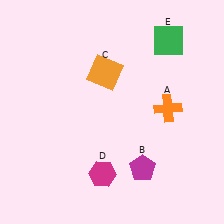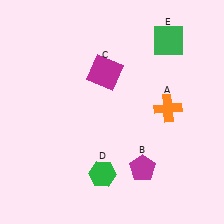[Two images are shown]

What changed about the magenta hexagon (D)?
In Image 1, D is magenta. In Image 2, it changed to green.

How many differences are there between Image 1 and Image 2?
There are 2 differences between the two images.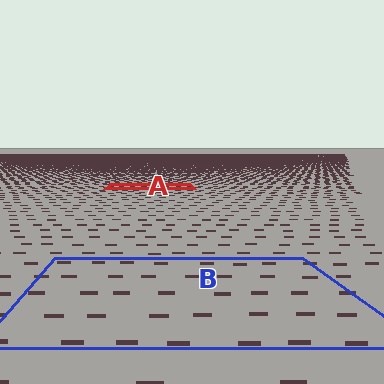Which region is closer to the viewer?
Region B is closer. The texture elements there are larger and more spread out.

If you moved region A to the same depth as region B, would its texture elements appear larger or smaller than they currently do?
They would appear larger. At a closer depth, the same texture elements are projected at a bigger on-screen size.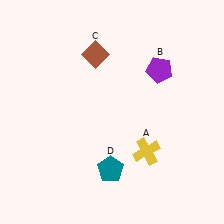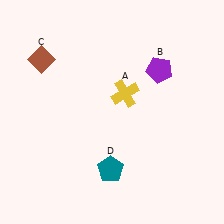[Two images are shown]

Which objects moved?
The objects that moved are: the yellow cross (A), the brown diamond (C).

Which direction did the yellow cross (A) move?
The yellow cross (A) moved up.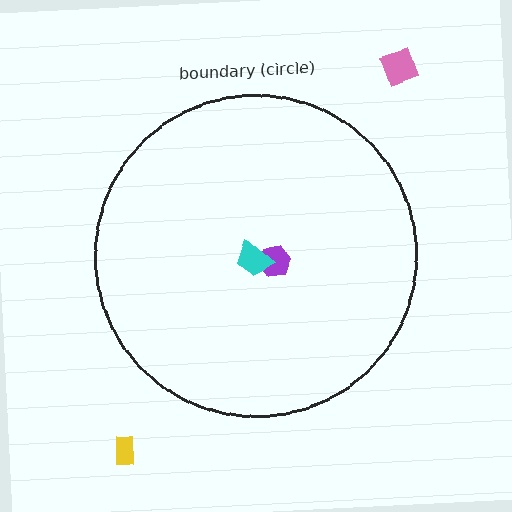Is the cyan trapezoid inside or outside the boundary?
Inside.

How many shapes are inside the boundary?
2 inside, 2 outside.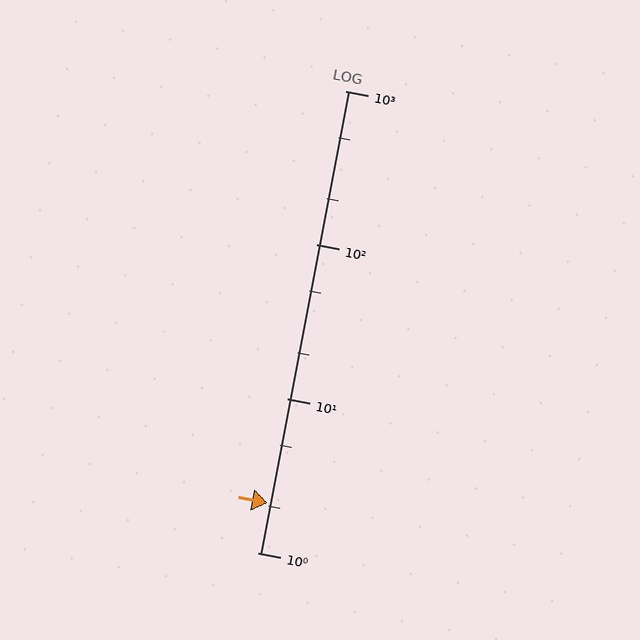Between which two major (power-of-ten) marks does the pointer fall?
The pointer is between 1 and 10.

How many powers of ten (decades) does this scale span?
The scale spans 3 decades, from 1 to 1000.